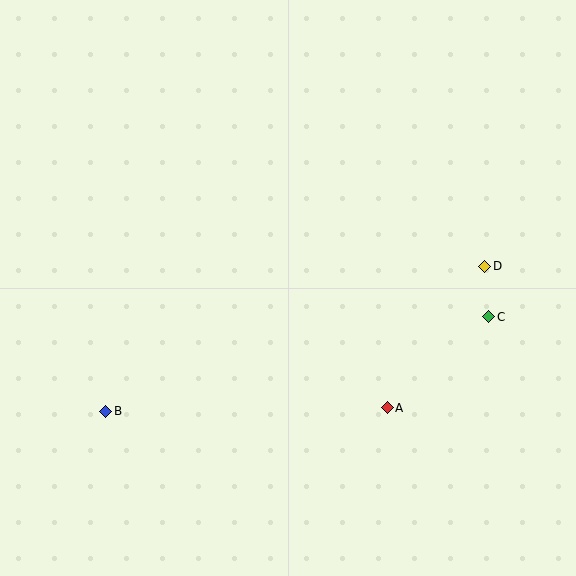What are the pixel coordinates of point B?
Point B is at (106, 411).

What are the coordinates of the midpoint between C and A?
The midpoint between C and A is at (438, 362).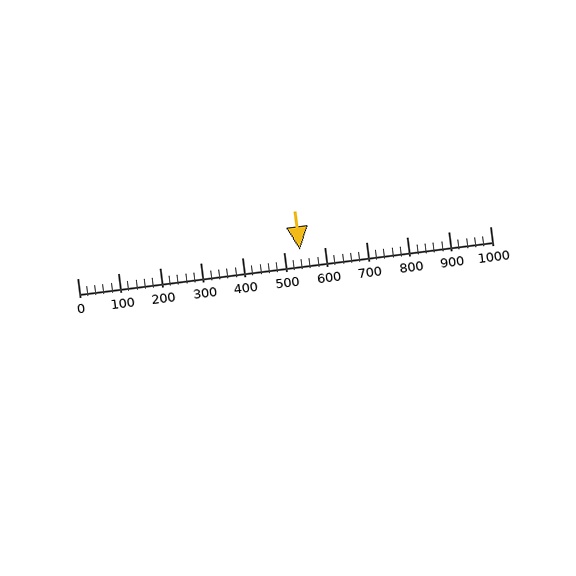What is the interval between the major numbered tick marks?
The major tick marks are spaced 100 units apart.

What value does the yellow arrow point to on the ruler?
The yellow arrow points to approximately 540.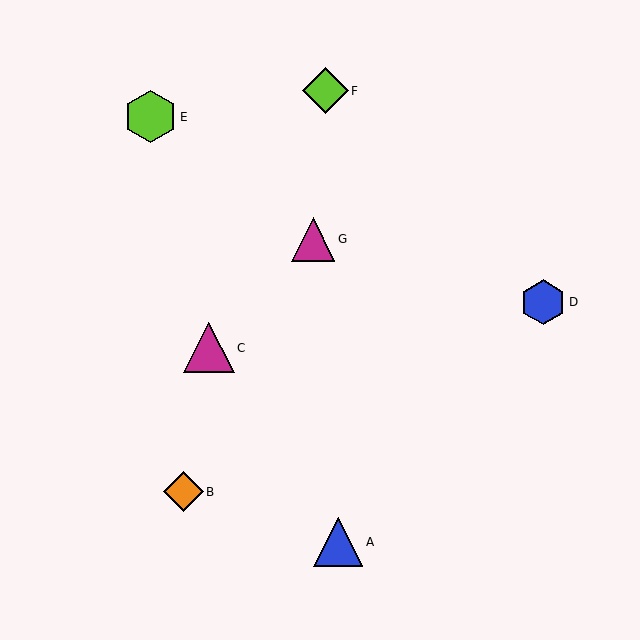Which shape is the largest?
The lime hexagon (labeled E) is the largest.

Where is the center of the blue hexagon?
The center of the blue hexagon is at (543, 302).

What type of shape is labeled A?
Shape A is a blue triangle.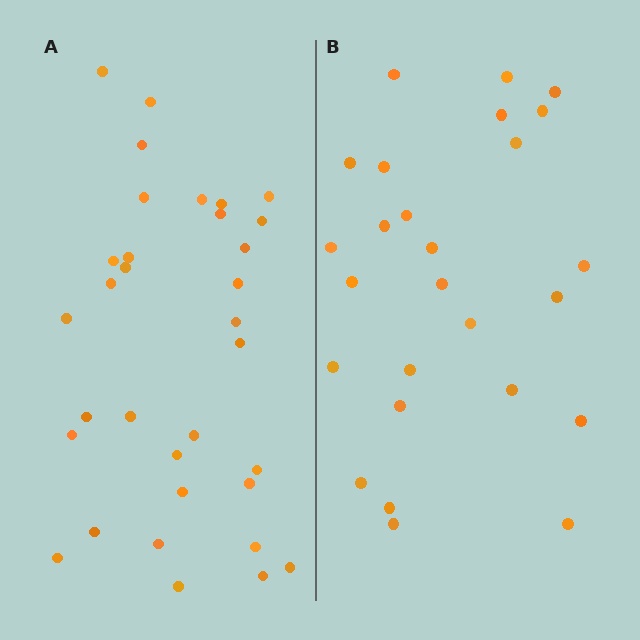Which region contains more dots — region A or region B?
Region A (the left region) has more dots.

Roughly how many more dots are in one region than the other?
Region A has roughly 8 or so more dots than region B.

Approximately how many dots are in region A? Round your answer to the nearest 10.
About 30 dots. (The exact count is 33, which rounds to 30.)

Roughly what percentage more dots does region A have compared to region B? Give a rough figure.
About 25% more.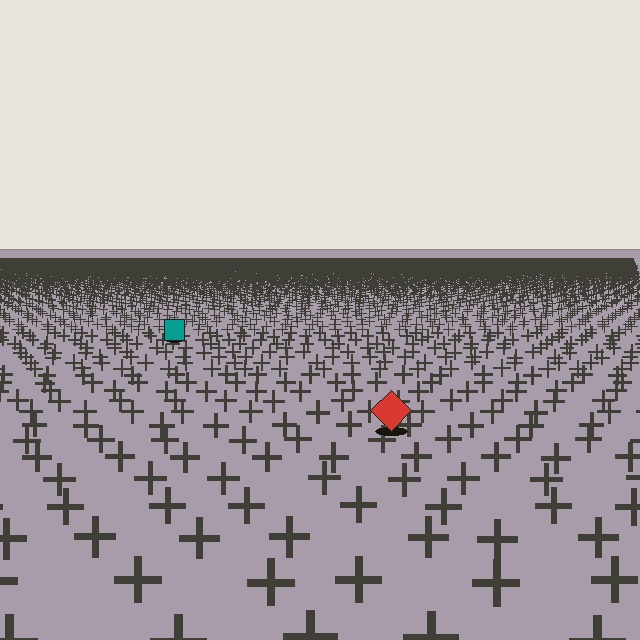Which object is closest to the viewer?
The red diamond is closest. The texture marks near it are larger and more spread out.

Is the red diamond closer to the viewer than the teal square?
Yes. The red diamond is closer — you can tell from the texture gradient: the ground texture is coarser near it.